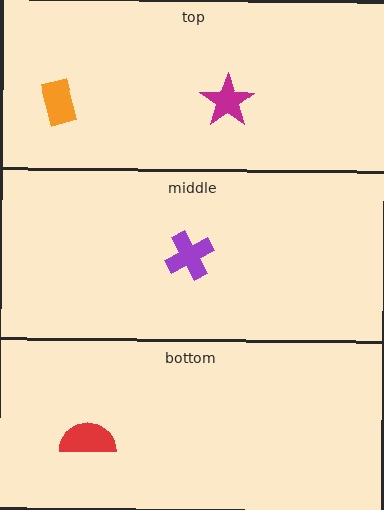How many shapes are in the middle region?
1.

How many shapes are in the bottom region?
1.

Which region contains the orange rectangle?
The top region.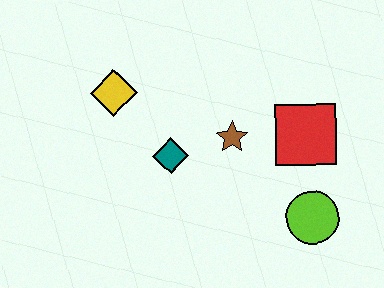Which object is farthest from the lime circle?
The yellow diamond is farthest from the lime circle.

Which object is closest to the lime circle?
The red square is closest to the lime circle.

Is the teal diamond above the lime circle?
Yes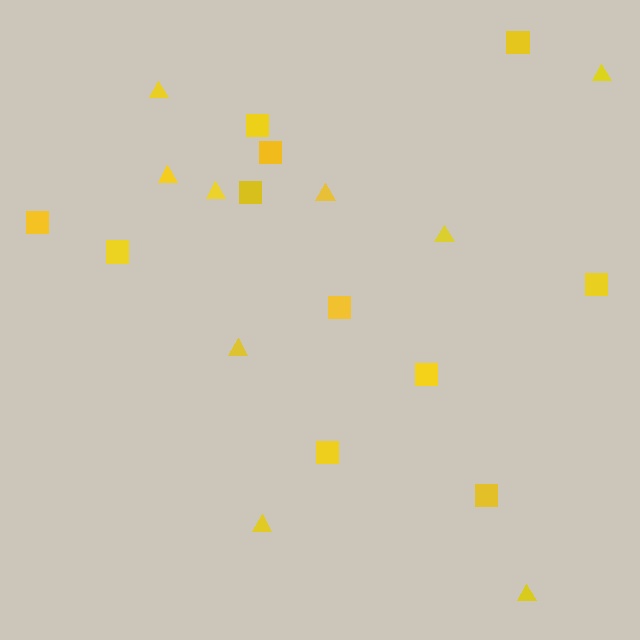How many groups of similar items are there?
There are 2 groups: one group of squares (11) and one group of triangles (9).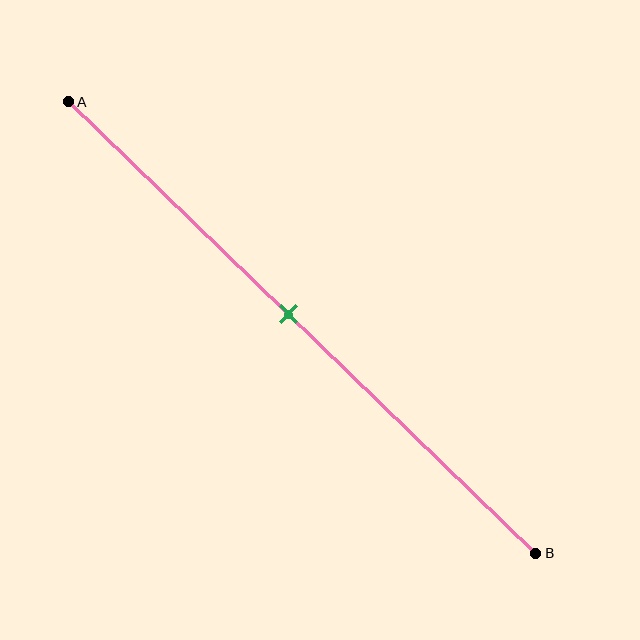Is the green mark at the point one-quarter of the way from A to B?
No, the mark is at about 45% from A, not at the 25% one-quarter point.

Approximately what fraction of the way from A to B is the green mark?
The green mark is approximately 45% of the way from A to B.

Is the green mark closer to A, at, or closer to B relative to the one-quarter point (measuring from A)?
The green mark is closer to point B than the one-quarter point of segment AB.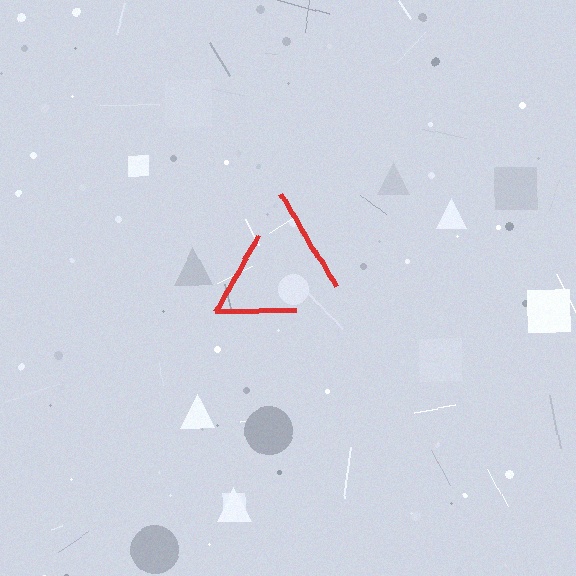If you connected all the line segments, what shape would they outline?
They would outline a triangle.